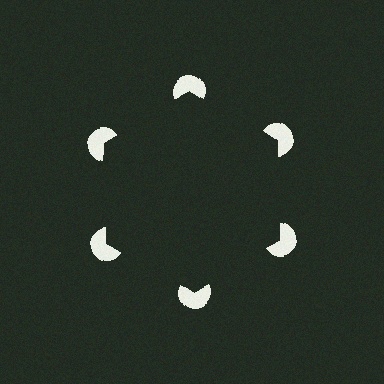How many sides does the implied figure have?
6 sides.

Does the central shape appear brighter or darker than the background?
It typically appears slightly darker than the background, even though no actual brightness change is drawn.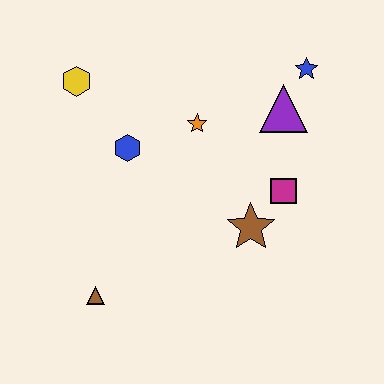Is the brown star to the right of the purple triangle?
No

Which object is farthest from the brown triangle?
The blue star is farthest from the brown triangle.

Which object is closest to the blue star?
The purple triangle is closest to the blue star.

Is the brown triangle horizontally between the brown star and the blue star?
No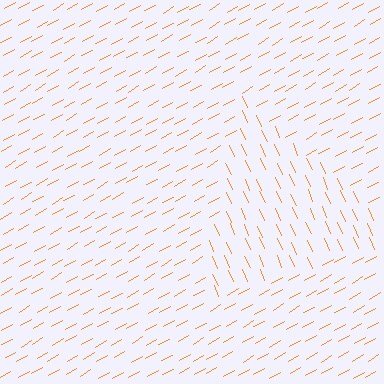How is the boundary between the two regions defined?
The boundary is defined purely by a change in line orientation (approximately 85 degrees difference). All lines are the same color and thickness.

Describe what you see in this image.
The image is filled with small orange line segments. A triangle region in the image has lines oriented differently from the surrounding lines, creating a visible texture boundary.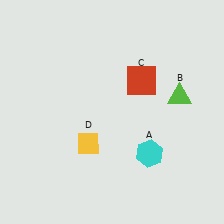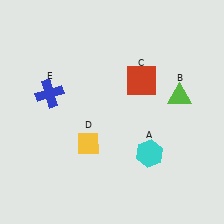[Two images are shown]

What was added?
A blue cross (E) was added in Image 2.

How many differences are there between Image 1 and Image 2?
There is 1 difference between the two images.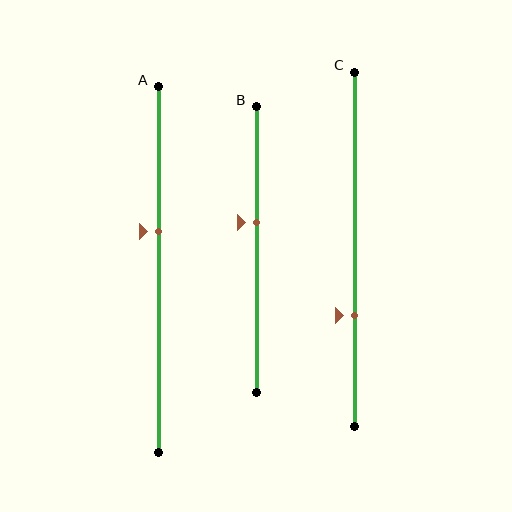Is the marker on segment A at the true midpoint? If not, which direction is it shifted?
No, the marker on segment A is shifted upward by about 10% of the segment length.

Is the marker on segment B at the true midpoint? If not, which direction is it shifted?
No, the marker on segment B is shifted upward by about 10% of the segment length.